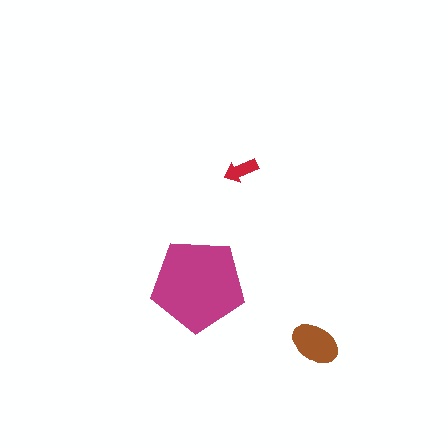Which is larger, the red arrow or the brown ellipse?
The brown ellipse.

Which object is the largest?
The magenta pentagon.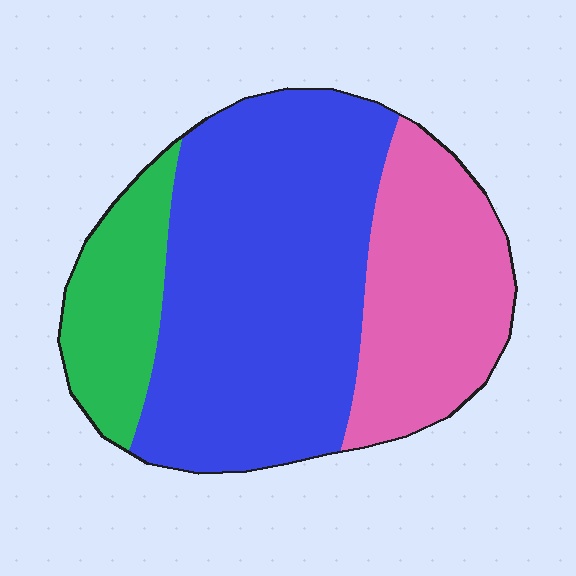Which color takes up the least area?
Green, at roughly 15%.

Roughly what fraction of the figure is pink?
Pink covers roughly 30% of the figure.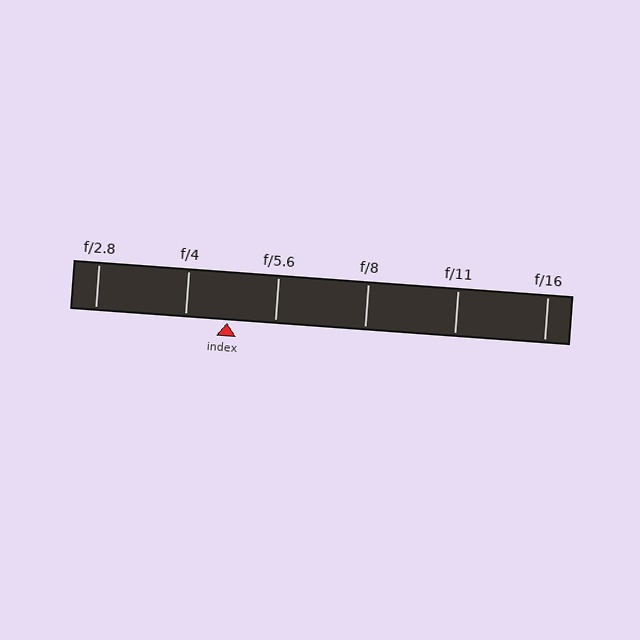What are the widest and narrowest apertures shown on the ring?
The widest aperture shown is f/2.8 and the narrowest is f/16.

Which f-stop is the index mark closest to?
The index mark is closest to f/4.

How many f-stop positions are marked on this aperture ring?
There are 6 f-stop positions marked.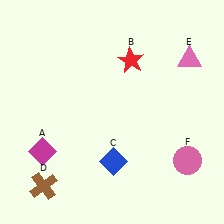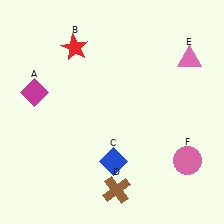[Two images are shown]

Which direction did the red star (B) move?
The red star (B) moved left.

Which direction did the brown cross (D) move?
The brown cross (D) moved right.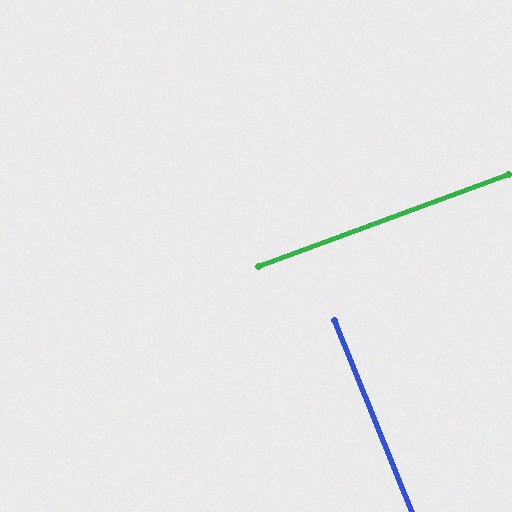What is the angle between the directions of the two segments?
Approximately 88 degrees.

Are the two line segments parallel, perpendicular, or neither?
Perpendicular — they meet at approximately 88°.